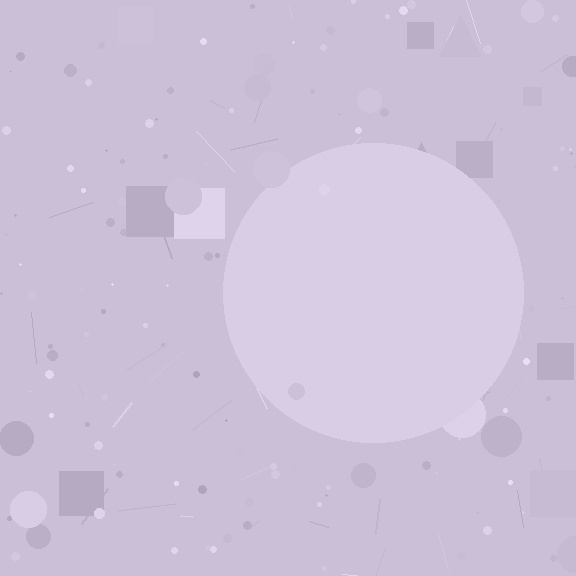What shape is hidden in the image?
A circle is hidden in the image.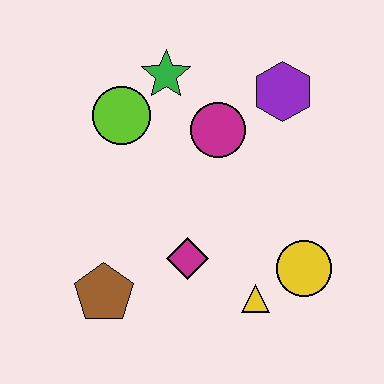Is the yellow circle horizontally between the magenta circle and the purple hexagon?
No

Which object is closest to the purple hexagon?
The magenta circle is closest to the purple hexagon.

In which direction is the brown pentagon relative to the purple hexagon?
The brown pentagon is below the purple hexagon.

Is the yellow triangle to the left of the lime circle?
No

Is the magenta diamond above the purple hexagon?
No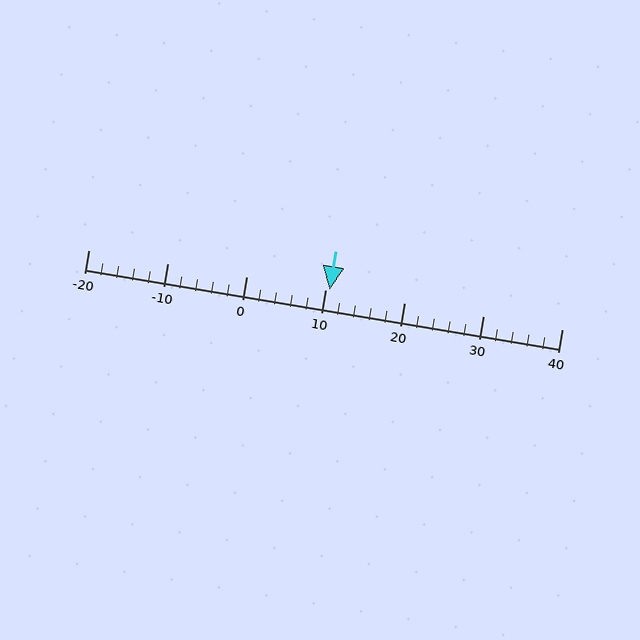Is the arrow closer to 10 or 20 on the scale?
The arrow is closer to 10.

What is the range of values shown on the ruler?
The ruler shows values from -20 to 40.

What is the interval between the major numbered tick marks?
The major tick marks are spaced 10 units apart.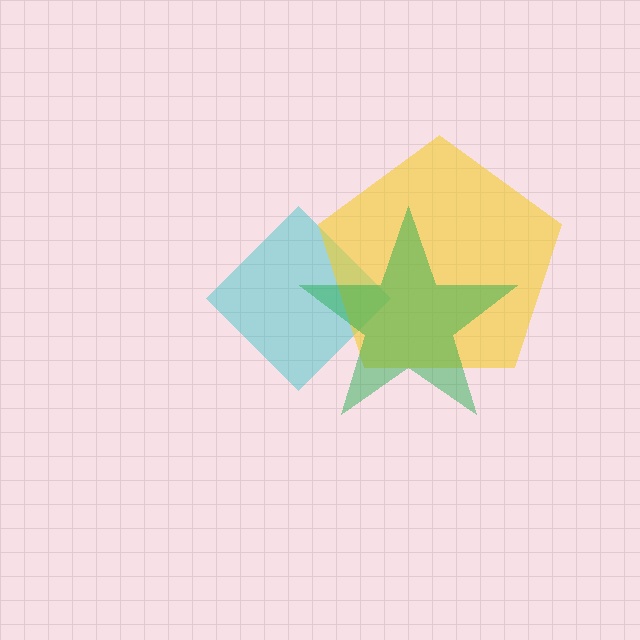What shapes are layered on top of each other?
The layered shapes are: a cyan diamond, a yellow pentagon, a green star.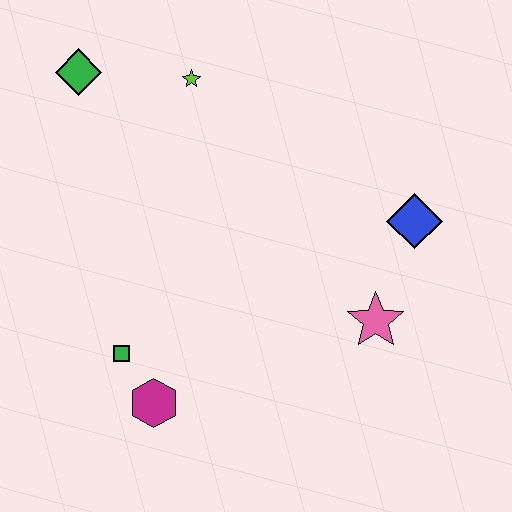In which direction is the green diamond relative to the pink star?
The green diamond is to the left of the pink star.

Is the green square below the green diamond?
Yes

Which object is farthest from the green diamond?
The pink star is farthest from the green diamond.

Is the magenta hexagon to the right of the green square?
Yes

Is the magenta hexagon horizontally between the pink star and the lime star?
No